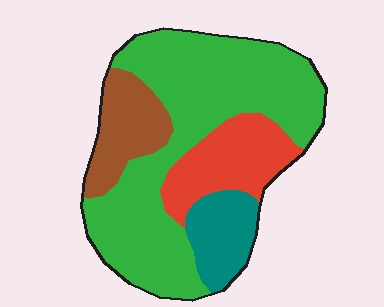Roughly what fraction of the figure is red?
Red covers 17% of the figure.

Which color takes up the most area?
Green, at roughly 55%.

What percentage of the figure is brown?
Brown takes up less than a quarter of the figure.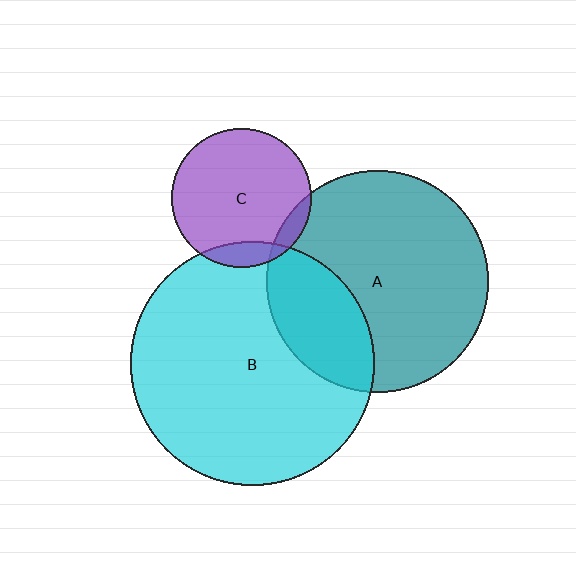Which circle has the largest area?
Circle B (cyan).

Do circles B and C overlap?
Yes.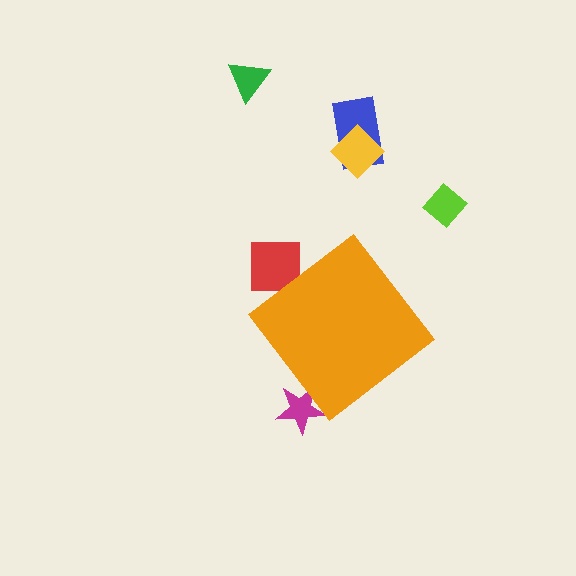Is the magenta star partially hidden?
Yes, the magenta star is partially hidden behind the orange diamond.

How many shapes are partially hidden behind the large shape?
2 shapes are partially hidden.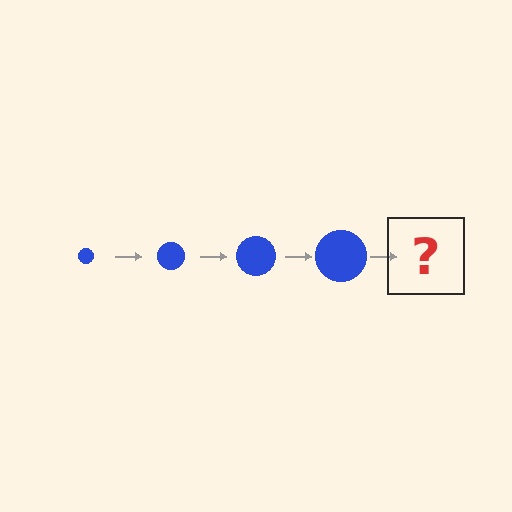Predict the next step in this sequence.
The next step is a blue circle, larger than the previous one.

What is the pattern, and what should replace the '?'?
The pattern is that the circle gets progressively larger each step. The '?' should be a blue circle, larger than the previous one.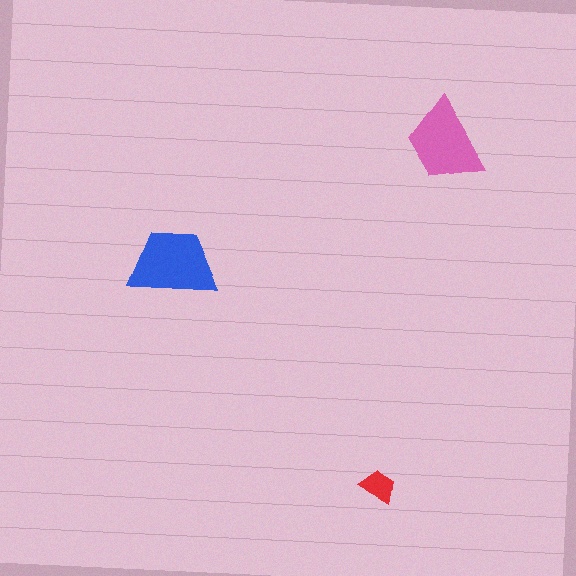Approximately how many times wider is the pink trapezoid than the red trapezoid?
About 2.5 times wider.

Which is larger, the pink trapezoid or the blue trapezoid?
The blue one.